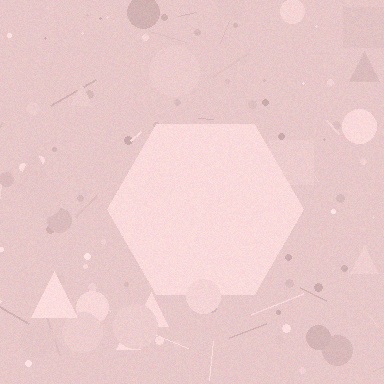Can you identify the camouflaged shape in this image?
The camouflaged shape is a hexagon.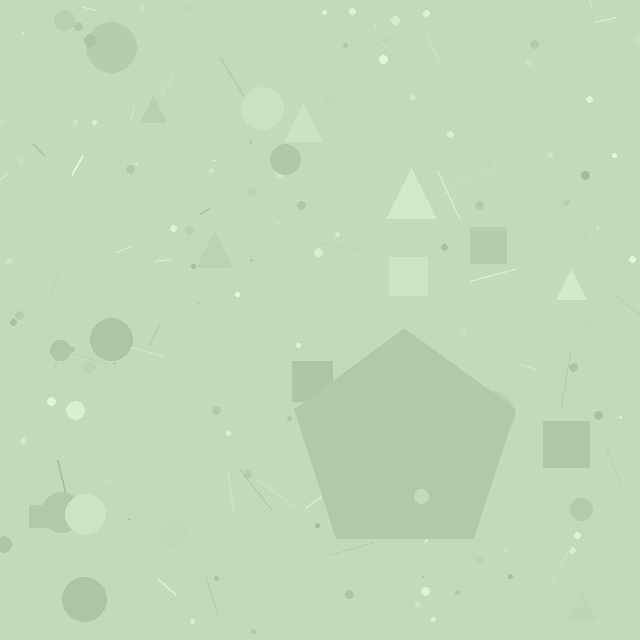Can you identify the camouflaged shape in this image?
The camouflaged shape is a pentagon.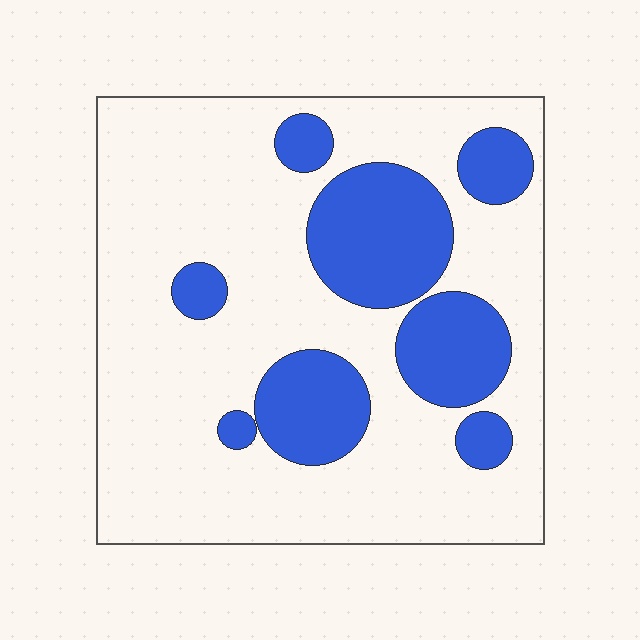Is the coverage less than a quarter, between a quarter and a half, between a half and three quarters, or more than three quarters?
Between a quarter and a half.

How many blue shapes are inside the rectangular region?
8.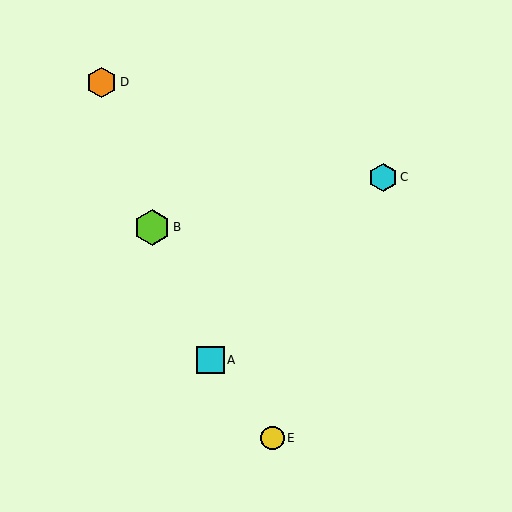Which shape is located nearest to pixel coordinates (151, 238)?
The lime hexagon (labeled B) at (152, 227) is nearest to that location.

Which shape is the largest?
The lime hexagon (labeled B) is the largest.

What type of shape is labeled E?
Shape E is a yellow circle.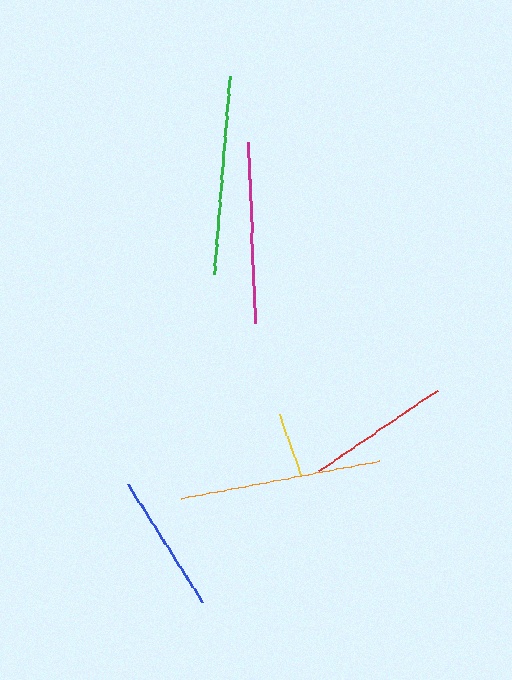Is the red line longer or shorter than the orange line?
The orange line is longer than the red line.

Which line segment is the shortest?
The yellow line is the shortest at approximately 65 pixels.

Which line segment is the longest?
The orange line is the longest at approximately 201 pixels.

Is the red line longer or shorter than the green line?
The green line is longer than the red line.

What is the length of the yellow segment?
The yellow segment is approximately 65 pixels long.